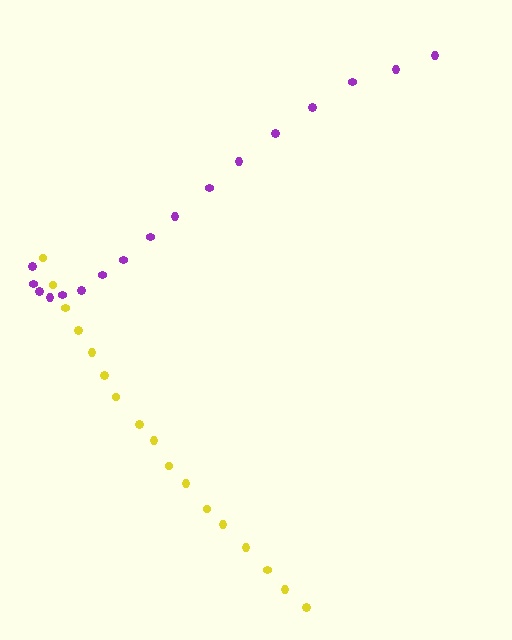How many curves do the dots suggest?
There are 2 distinct paths.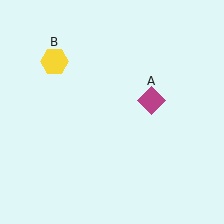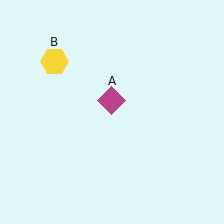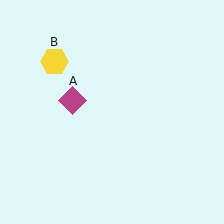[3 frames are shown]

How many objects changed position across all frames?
1 object changed position: magenta diamond (object A).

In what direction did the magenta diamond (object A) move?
The magenta diamond (object A) moved left.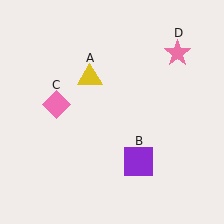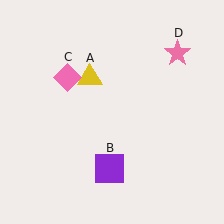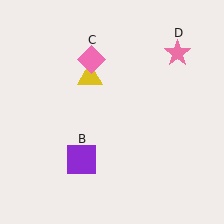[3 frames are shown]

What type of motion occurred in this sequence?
The purple square (object B), pink diamond (object C) rotated clockwise around the center of the scene.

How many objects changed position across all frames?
2 objects changed position: purple square (object B), pink diamond (object C).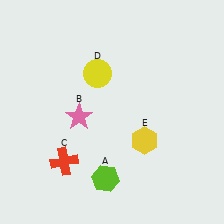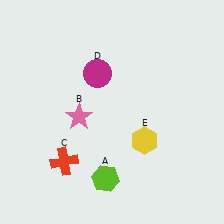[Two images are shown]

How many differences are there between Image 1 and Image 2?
There is 1 difference between the two images.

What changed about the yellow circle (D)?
In Image 1, D is yellow. In Image 2, it changed to magenta.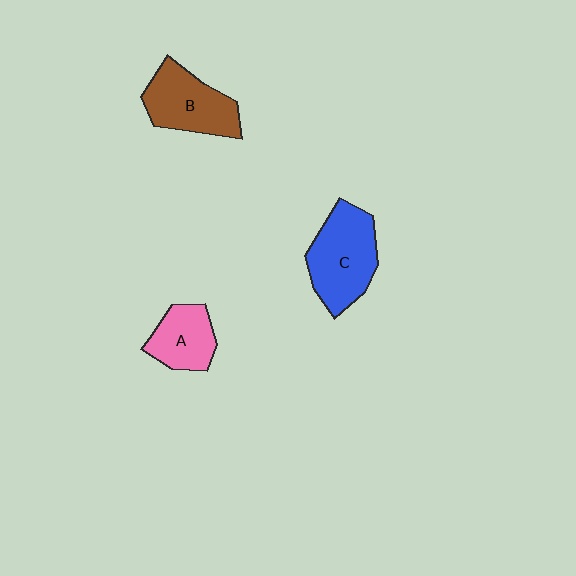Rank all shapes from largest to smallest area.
From largest to smallest: C (blue), B (brown), A (pink).